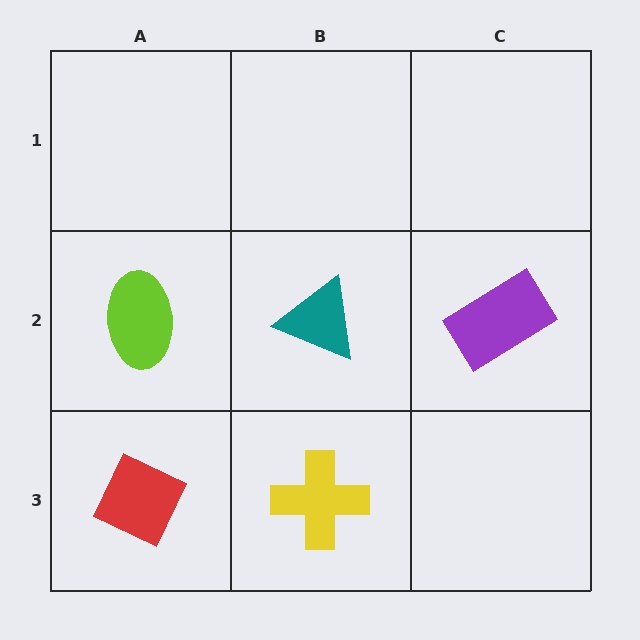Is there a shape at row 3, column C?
No, that cell is empty.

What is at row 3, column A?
A red diamond.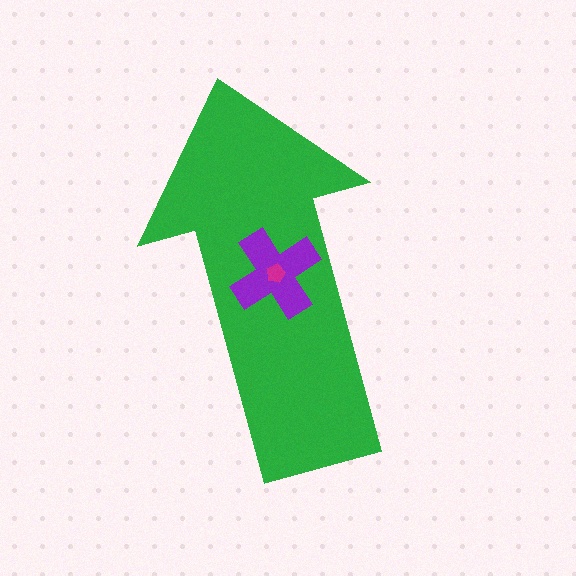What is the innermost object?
The magenta pentagon.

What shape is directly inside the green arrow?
The purple cross.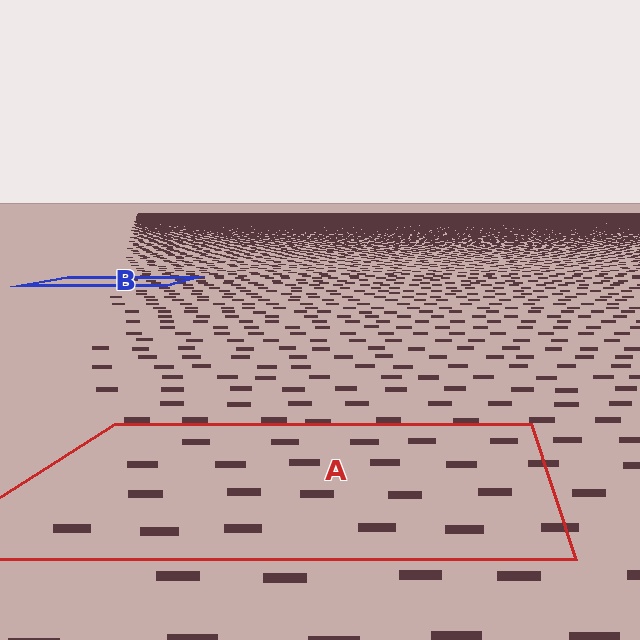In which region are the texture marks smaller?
The texture marks are smaller in region B, because it is farther away.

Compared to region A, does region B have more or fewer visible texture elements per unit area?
Region B has more texture elements per unit area — they are packed more densely because it is farther away.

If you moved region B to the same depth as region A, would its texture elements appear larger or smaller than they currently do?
They would appear larger. At a closer depth, the same texture elements are projected at a bigger on-screen size.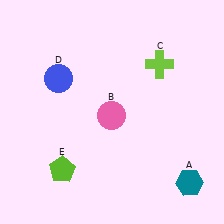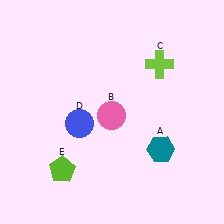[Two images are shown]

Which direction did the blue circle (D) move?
The blue circle (D) moved down.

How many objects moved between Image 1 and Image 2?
2 objects moved between the two images.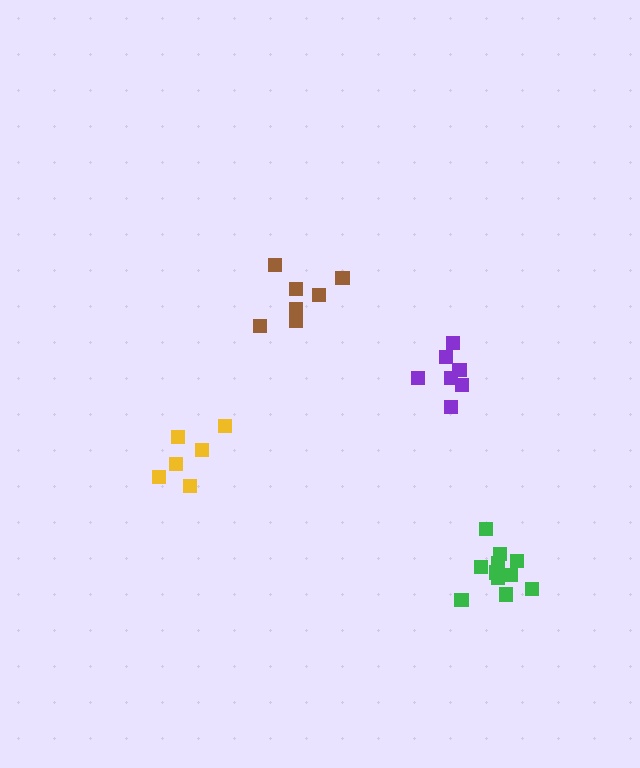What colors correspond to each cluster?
The clusters are colored: green, yellow, brown, purple.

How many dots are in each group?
Group 1: 11 dots, Group 2: 6 dots, Group 3: 7 dots, Group 4: 7 dots (31 total).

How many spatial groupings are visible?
There are 4 spatial groupings.